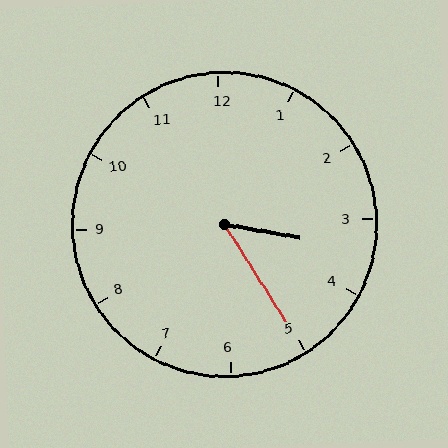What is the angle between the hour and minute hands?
Approximately 48 degrees.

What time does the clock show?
3:25.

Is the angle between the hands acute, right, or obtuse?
It is acute.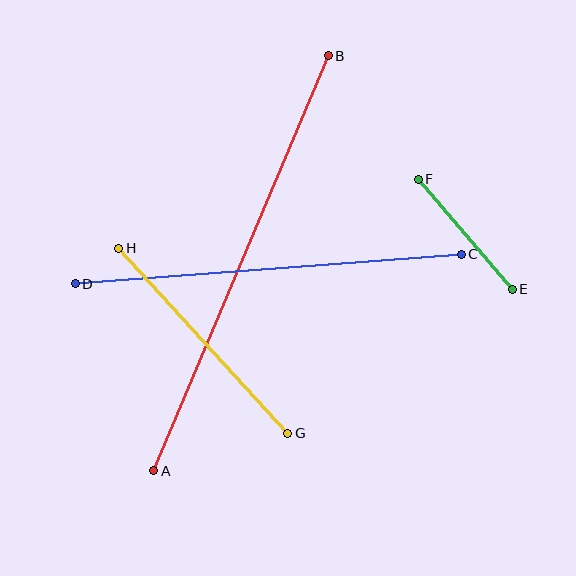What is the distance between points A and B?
The distance is approximately 450 pixels.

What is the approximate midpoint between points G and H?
The midpoint is at approximately (203, 341) pixels.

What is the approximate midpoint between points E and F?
The midpoint is at approximately (465, 234) pixels.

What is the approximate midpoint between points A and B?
The midpoint is at approximately (241, 263) pixels.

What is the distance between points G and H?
The distance is approximately 251 pixels.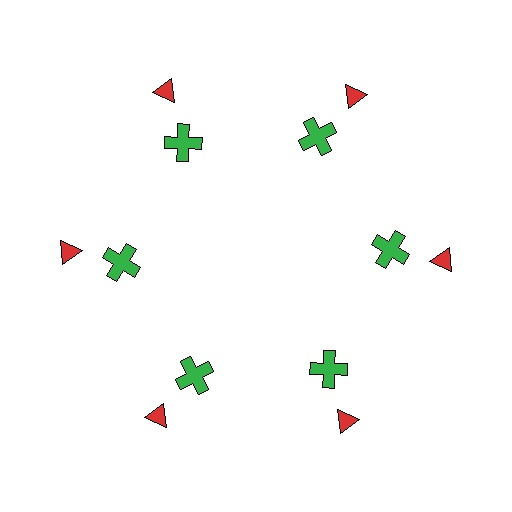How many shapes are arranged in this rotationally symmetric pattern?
There are 12 shapes, arranged in 6 groups of 2.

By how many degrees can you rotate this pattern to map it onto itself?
The pattern maps onto itself every 60 degrees of rotation.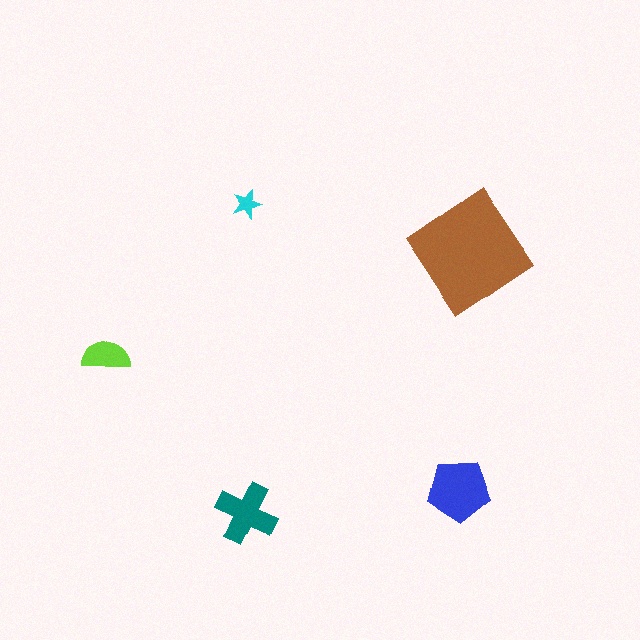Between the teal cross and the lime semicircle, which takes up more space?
The teal cross.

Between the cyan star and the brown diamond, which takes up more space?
The brown diamond.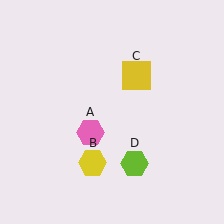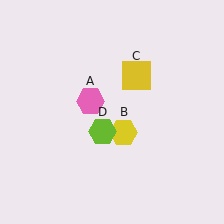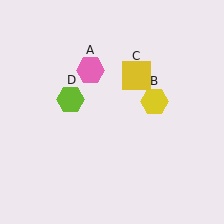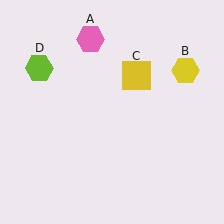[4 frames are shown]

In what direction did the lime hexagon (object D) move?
The lime hexagon (object D) moved up and to the left.